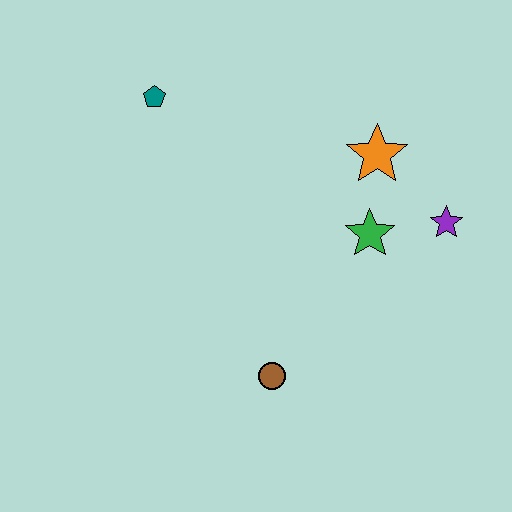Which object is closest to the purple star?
The green star is closest to the purple star.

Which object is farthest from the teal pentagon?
The purple star is farthest from the teal pentagon.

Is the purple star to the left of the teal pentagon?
No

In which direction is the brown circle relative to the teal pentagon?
The brown circle is below the teal pentagon.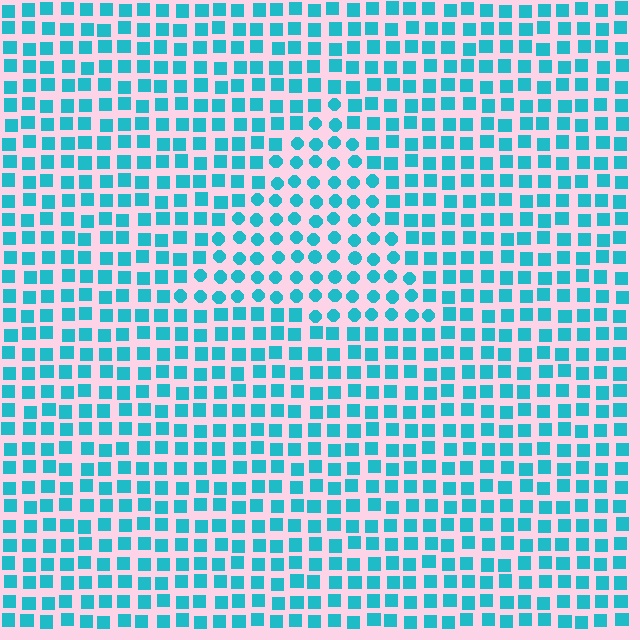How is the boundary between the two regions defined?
The boundary is defined by a change in element shape: circles inside vs. squares outside. All elements share the same color and spacing.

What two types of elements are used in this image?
The image uses circles inside the triangle region and squares outside it.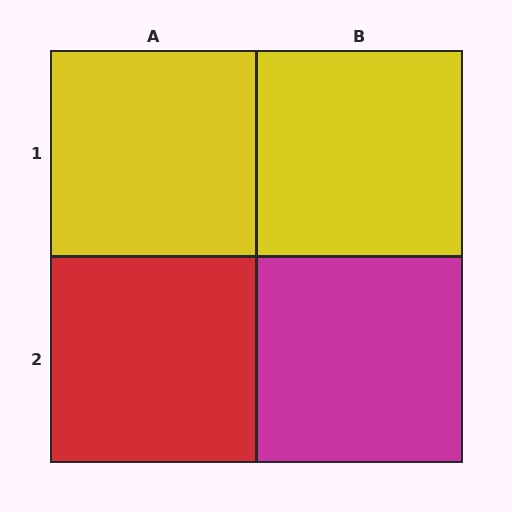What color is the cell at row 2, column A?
Red.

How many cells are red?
1 cell is red.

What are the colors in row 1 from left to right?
Yellow, yellow.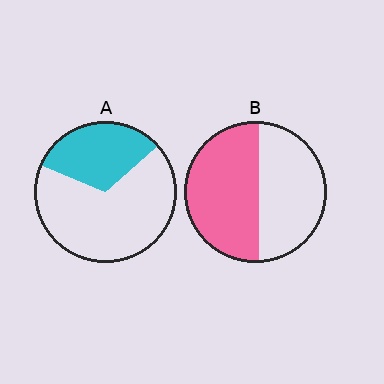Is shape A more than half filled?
No.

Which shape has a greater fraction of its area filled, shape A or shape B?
Shape B.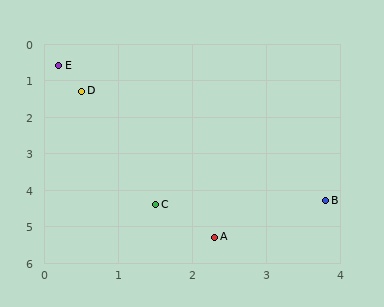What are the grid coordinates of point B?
Point B is at approximately (3.8, 4.3).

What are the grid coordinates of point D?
Point D is at approximately (0.5, 1.3).